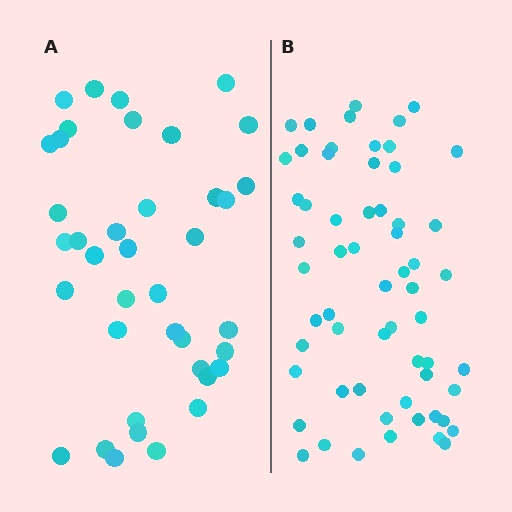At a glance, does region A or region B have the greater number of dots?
Region B (the right region) has more dots.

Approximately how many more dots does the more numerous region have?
Region B has approximately 20 more dots than region A.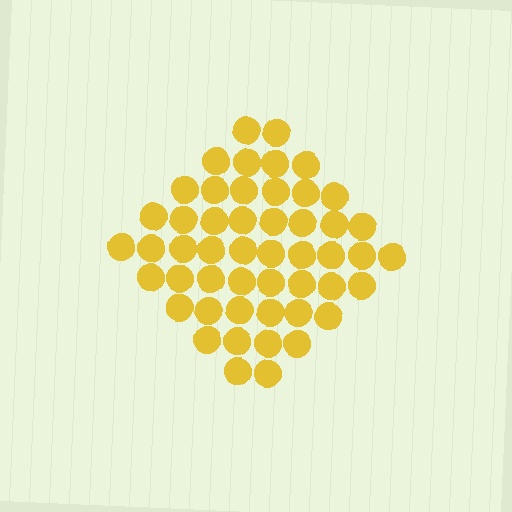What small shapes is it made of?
It is made of small circles.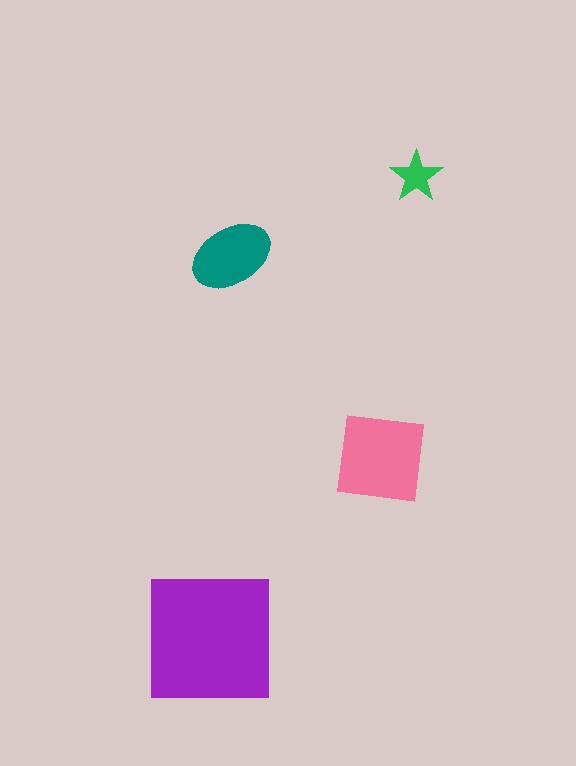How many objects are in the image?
There are 4 objects in the image.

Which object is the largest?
The purple square.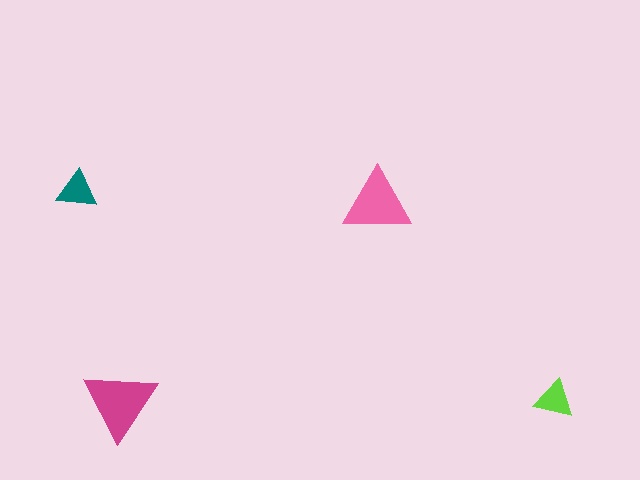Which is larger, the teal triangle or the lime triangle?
The teal one.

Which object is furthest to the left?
The teal triangle is leftmost.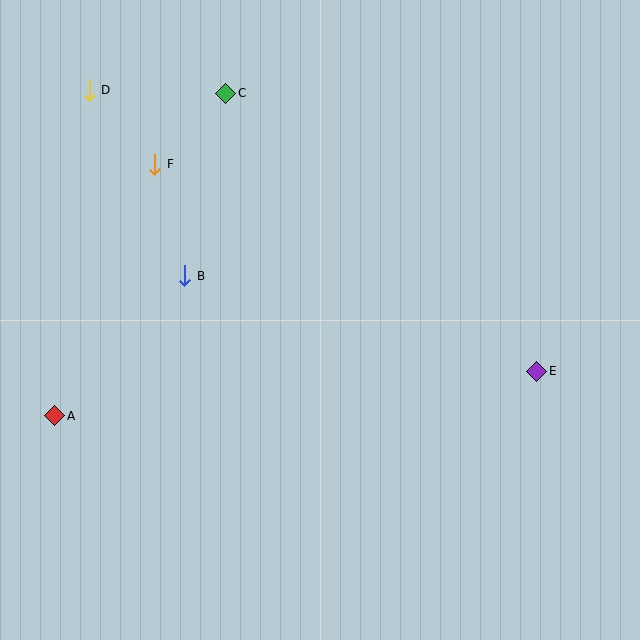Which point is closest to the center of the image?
Point B at (185, 276) is closest to the center.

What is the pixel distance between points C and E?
The distance between C and E is 417 pixels.